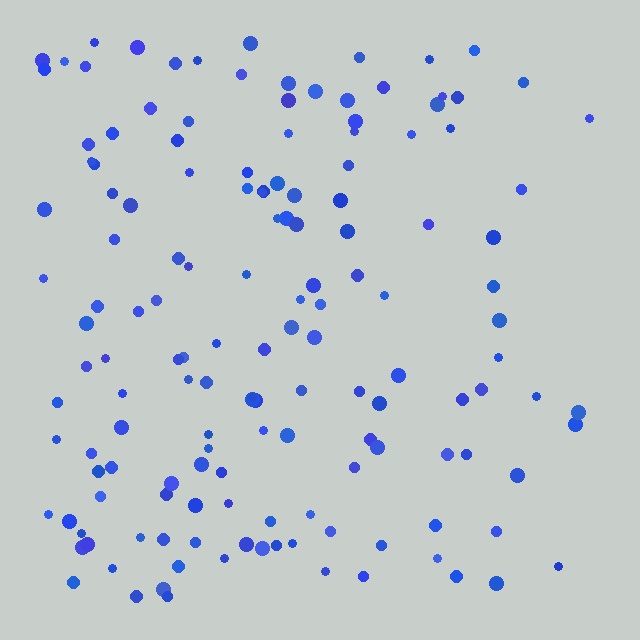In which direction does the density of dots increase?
From right to left, with the left side densest.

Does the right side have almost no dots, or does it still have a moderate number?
Still a moderate number, just noticeably fewer than the left.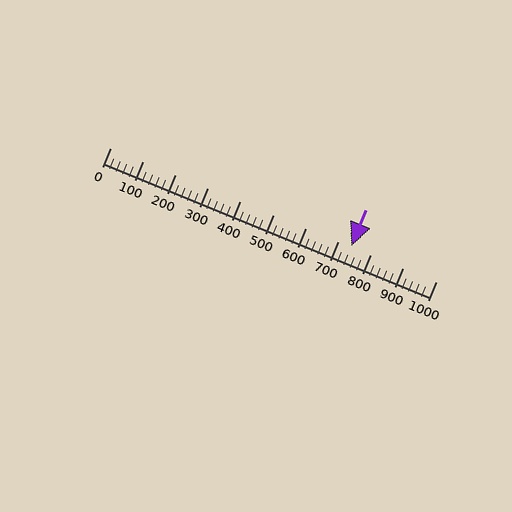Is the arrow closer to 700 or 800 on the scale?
The arrow is closer to 700.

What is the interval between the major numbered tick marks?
The major tick marks are spaced 100 units apart.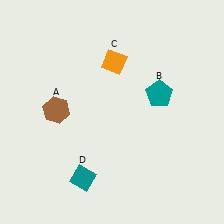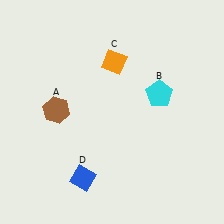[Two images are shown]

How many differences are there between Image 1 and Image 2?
There are 2 differences between the two images.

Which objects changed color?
B changed from teal to cyan. D changed from teal to blue.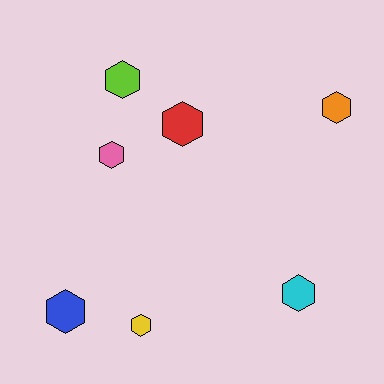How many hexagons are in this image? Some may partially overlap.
There are 7 hexagons.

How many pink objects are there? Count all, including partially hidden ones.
There is 1 pink object.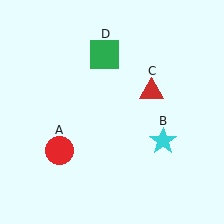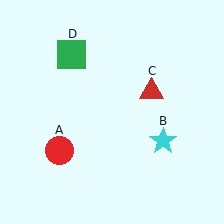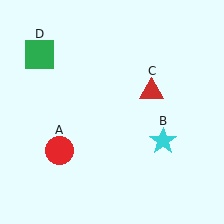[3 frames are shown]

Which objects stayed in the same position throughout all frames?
Red circle (object A) and cyan star (object B) and red triangle (object C) remained stationary.